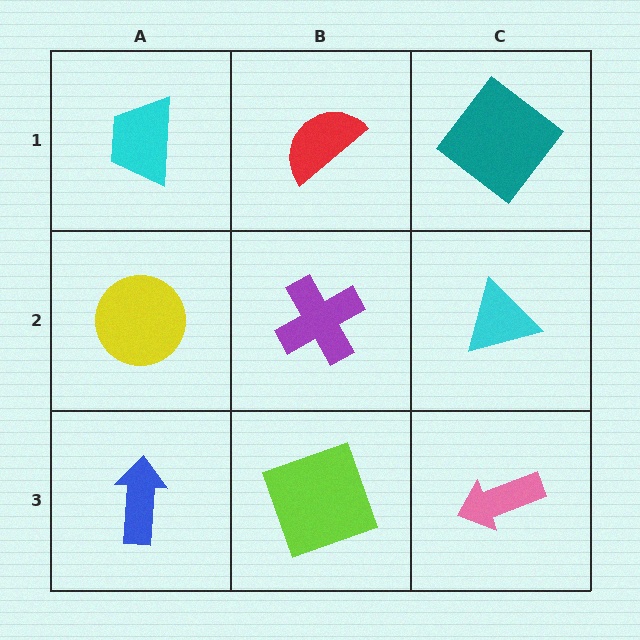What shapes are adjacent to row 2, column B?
A red semicircle (row 1, column B), a lime square (row 3, column B), a yellow circle (row 2, column A), a cyan triangle (row 2, column C).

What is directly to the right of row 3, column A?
A lime square.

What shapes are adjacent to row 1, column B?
A purple cross (row 2, column B), a cyan trapezoid (row 1, column A), a teal diamond (row 1, column C).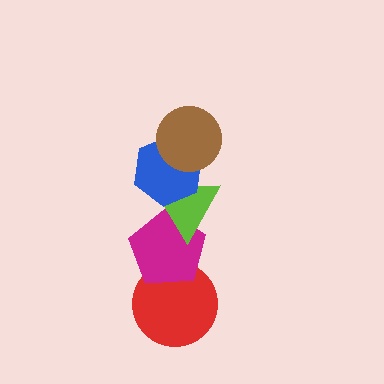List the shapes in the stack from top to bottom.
From top to bottom: the brown circle, the blue hexagon, the lime triangle, the magenta pentagon, the red circle.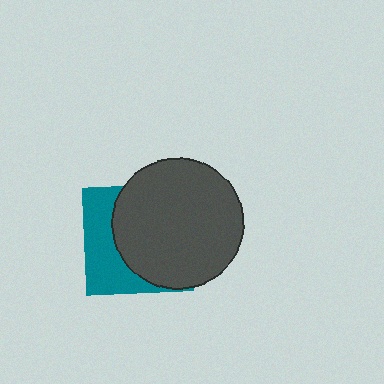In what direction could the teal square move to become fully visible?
The teal square could move left. That would shift it out from behind the dark gray circle entirely.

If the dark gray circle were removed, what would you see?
You would see the complete teal square.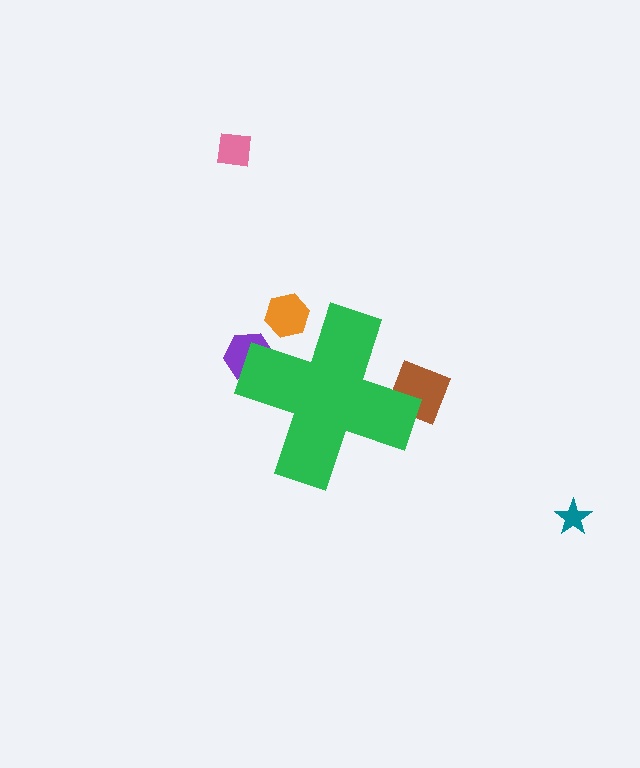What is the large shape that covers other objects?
A green cross.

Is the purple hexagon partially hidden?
Yes, the purple hexagon is partially hidden behind the green cross.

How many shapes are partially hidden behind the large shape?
3 shapes are partially hidden.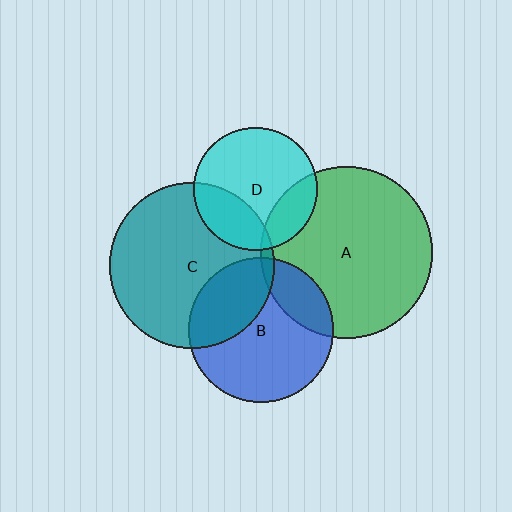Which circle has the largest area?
Circle A (green).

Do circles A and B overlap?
Yes.